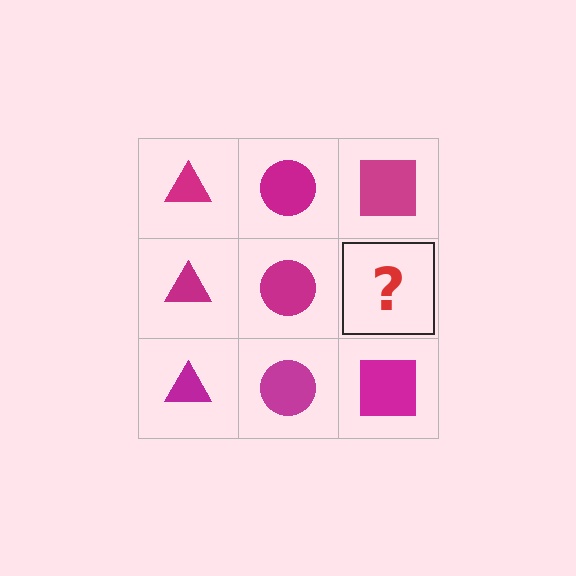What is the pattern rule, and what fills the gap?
The rule is that each column has a consistent shape. The gap should be filled with a magenta square.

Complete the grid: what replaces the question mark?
The question mark should be replaced with a magenta square.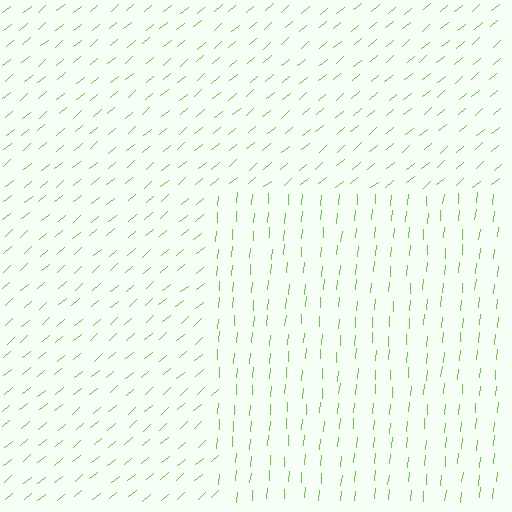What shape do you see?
I see a rectangle.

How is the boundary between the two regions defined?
The boundary is defined purely by a change in line orientation (approximately 45 degrees difference). All lines are the same color and thickness.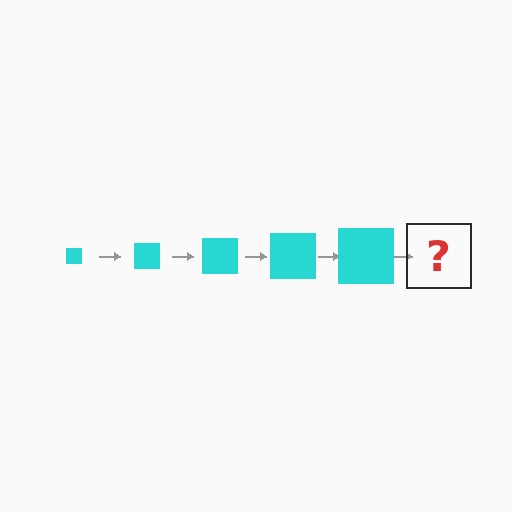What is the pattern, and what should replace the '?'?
The pattern is that the square gets progressively larger each step. The '?' should be a cyan square, larger than the previous one.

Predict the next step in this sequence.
The next step is a cyan square, larger than the previous one.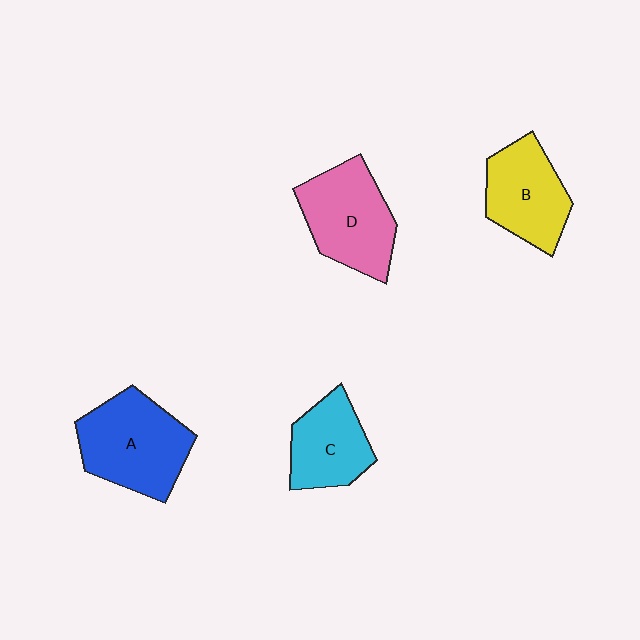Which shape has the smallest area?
Shape C (cyan).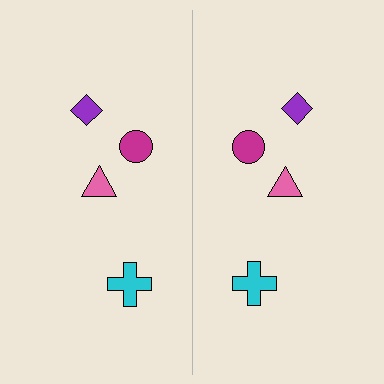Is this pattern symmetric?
Yes, this pattern has bilateral (reflection) symmetry.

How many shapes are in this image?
There are 8 shapes in this image.